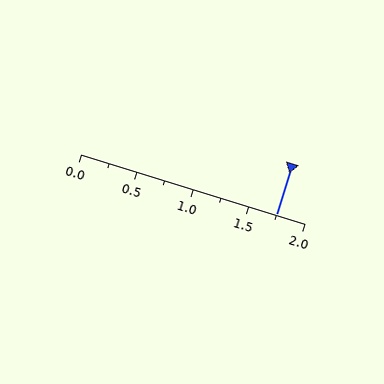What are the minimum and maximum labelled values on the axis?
The axis runs from 0.0 to 2.0.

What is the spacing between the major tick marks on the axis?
The major ticks are spaced 0.5 apart.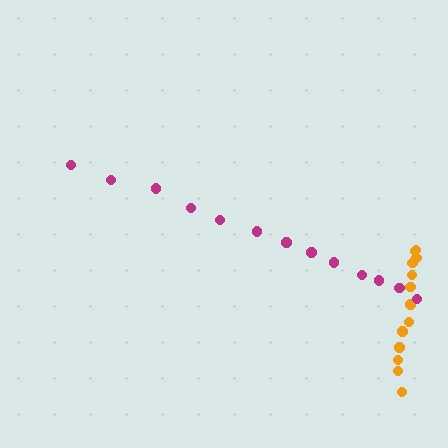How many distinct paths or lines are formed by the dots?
There are 2 distinct paths.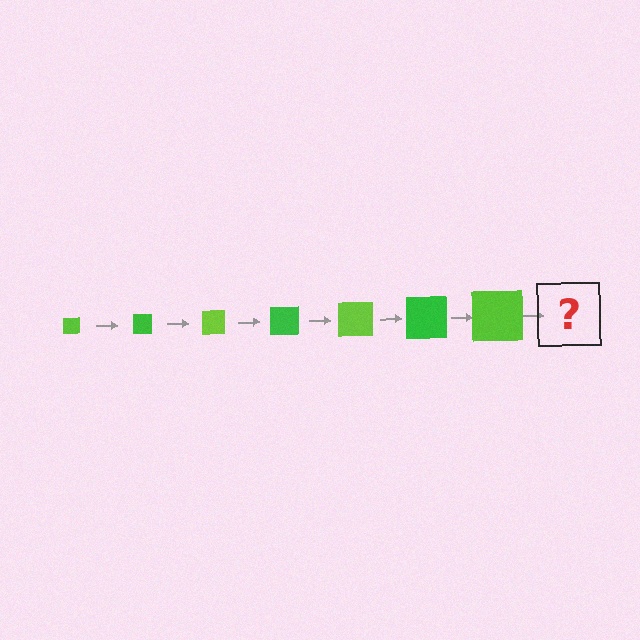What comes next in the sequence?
The next element should be a green square, larger than the previous one.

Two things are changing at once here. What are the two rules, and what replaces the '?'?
The two rules are that the square grows larger each step and the color cycles through lime and green. The '?' should be a green square, larger than the previous one.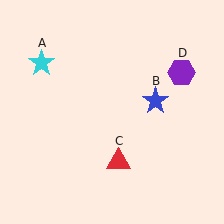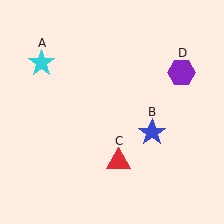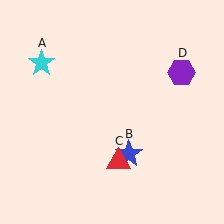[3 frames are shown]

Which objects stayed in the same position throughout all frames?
Cyan star (object A) and red triangle (object C) and purple hexagon (object D) remained stationary.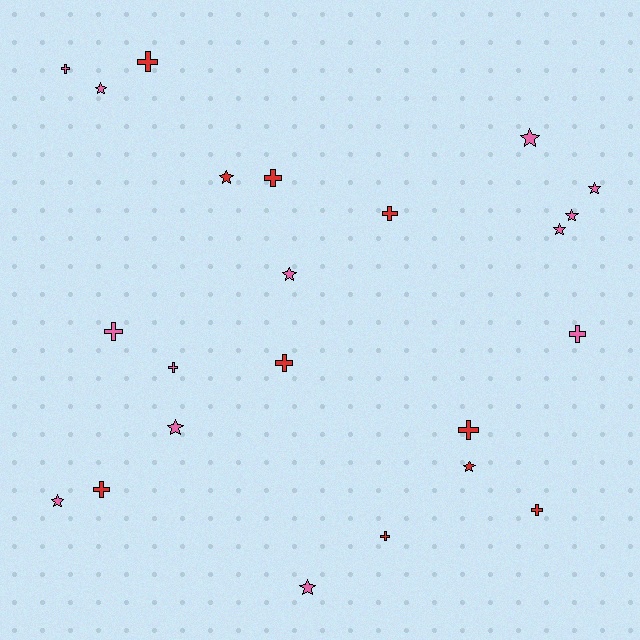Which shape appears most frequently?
Cross, with 12 objects.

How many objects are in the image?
There are 23 objects.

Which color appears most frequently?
Pink, with 13 objects.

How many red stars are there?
There are 2 red stars.